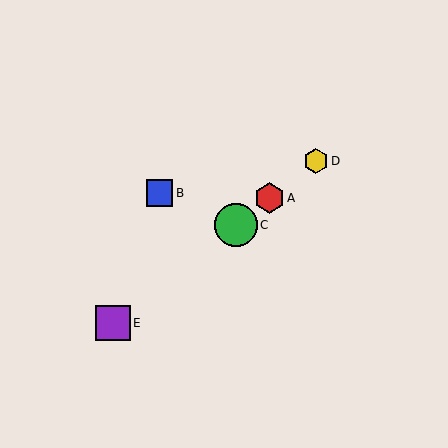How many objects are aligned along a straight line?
4 objects (A, C, D, E) are aligned along a straight line.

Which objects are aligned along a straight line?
Objects A, C, D, E are aligned along a straight line.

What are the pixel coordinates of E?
Object E is at (113, 323).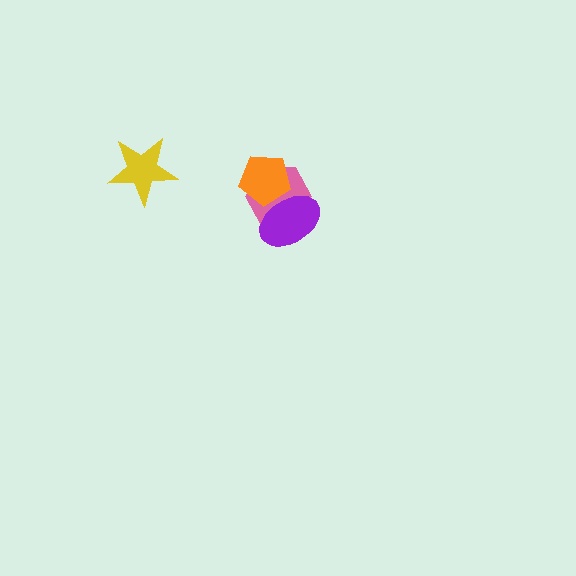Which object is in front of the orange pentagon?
The purple ellipse is in front of the orange pentagon.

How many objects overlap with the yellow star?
0 objects overlap with the yellow star.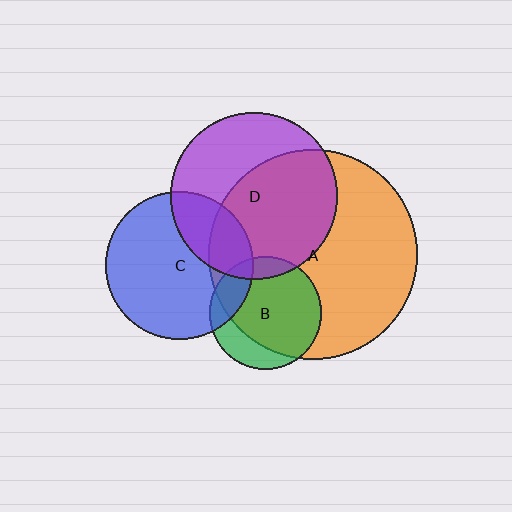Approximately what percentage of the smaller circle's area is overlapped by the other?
Approximately 75%.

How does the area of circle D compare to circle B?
Approximately 2.2 times.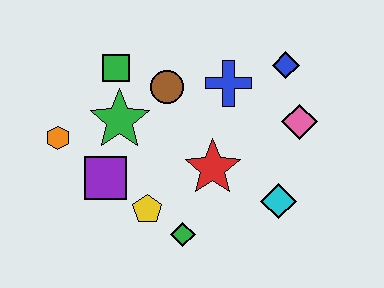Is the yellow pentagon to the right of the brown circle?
No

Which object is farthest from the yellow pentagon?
The blue diamond is farthest from the yellow pentagon.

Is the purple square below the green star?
Yes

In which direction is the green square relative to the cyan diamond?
The green square is to the left of the cyan diamond.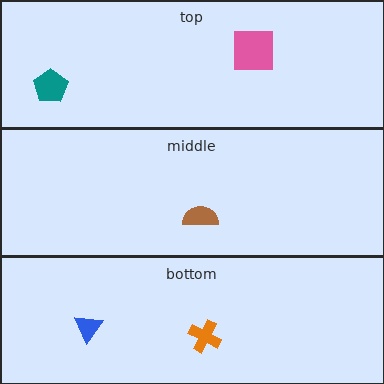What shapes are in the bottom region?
The orange cross, the blue triangle.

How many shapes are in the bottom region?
2.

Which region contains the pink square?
The top region.